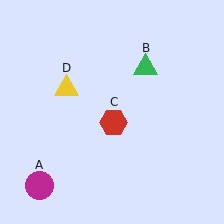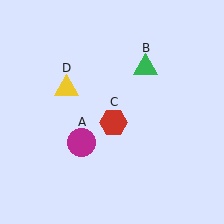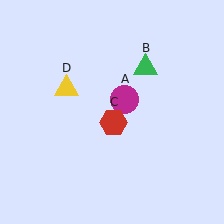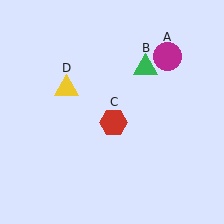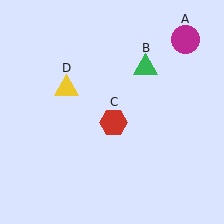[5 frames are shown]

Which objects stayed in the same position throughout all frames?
Green triangle (object B) and red hexagon (object C) and yellow triangle (object D) remained stationary.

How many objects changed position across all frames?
1 object changed position: magenta circle (object A).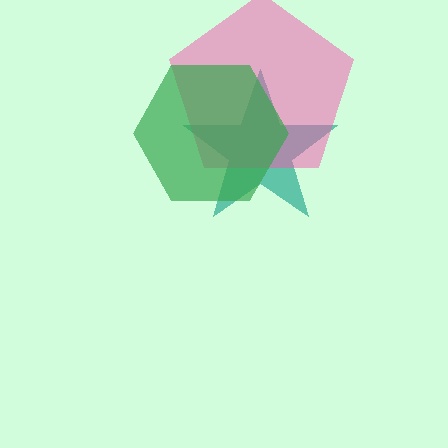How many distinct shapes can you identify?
There are 3 distinct shapes: a teal star, a pink pentagon, a green hexagon.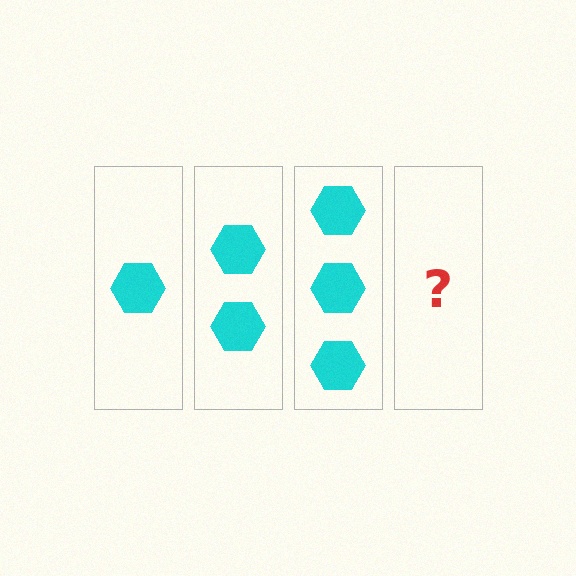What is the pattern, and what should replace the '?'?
The pattern is that each step adds one more hexagon. The '?' should be 4 hexagons.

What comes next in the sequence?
The next element should be 4 hexagons.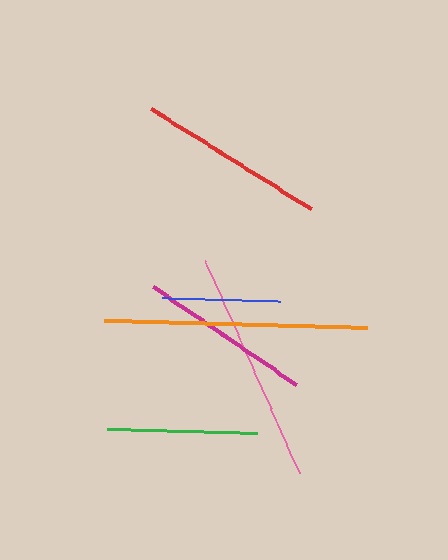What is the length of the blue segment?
The blue segment is approximately 118 pixels long.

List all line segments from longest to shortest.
From longest to shortest: orange, pink, red, magenta, green, blue.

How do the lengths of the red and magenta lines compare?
The red and magenta lines are approximately the same length.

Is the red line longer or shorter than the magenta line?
The red line is longer than the magenta line.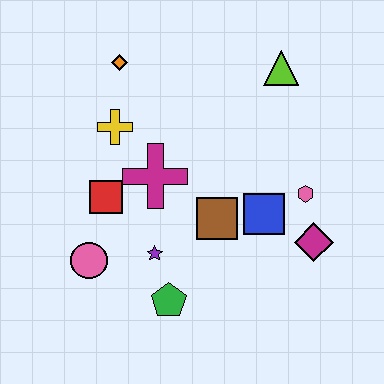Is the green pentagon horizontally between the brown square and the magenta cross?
Yes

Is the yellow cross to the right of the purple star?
No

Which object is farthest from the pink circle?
The lime triangle is farthest from the pink circle.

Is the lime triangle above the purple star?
Yes